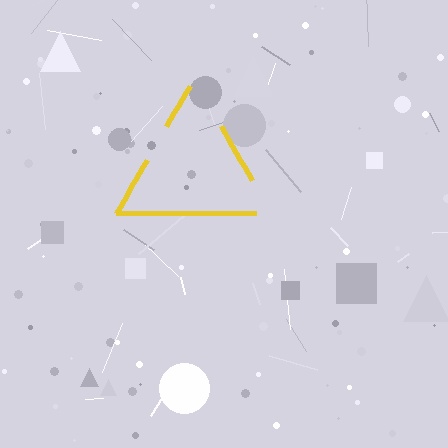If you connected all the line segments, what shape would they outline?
They would outline a triangle.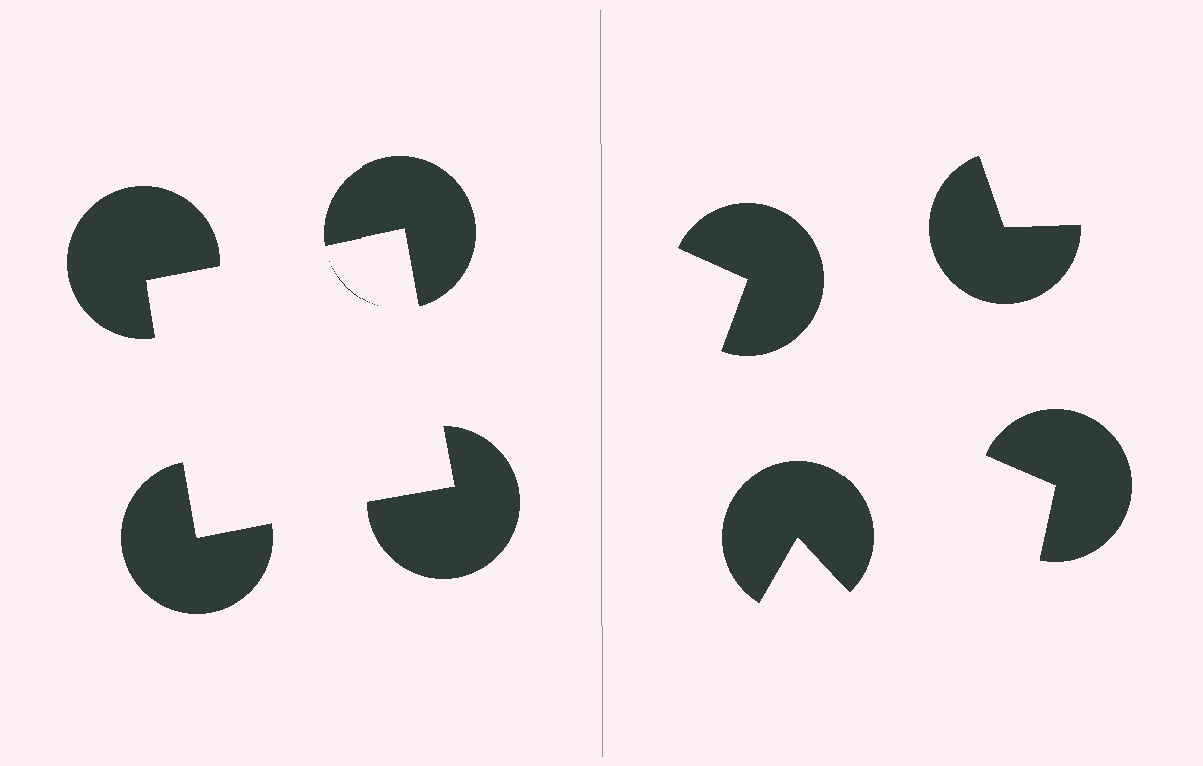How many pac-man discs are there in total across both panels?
8 — 4 on each side.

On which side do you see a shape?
An illusory square appears on the left side. On the right side the wedge cuts are rotated, so no coherent shape forms.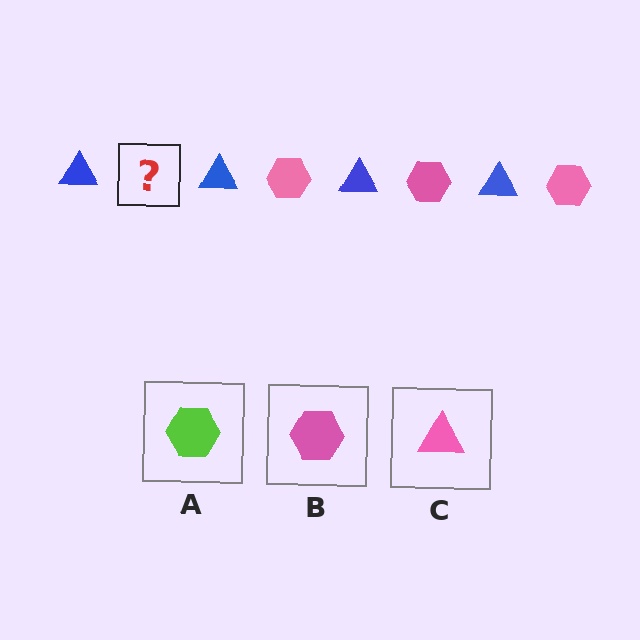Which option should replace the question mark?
Option B.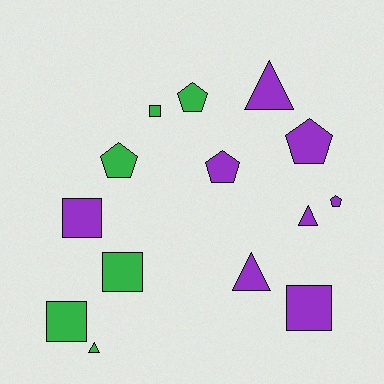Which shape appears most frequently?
Square, with 5 objects.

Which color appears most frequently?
Purple, with 8 objects.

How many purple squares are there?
There are 2 purple squares.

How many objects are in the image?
There are 14 objects.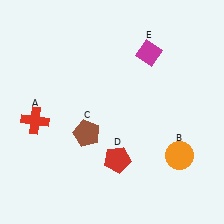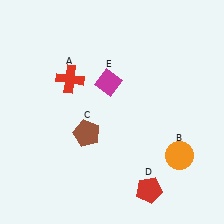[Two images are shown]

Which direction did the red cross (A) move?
The red cross (A) moved up.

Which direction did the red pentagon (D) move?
The red pentagon (D) moved right.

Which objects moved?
The objects that moved are: the red cross (A), the red pentagon (D), the magenta diamond (E).